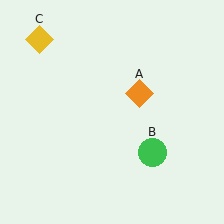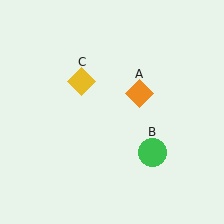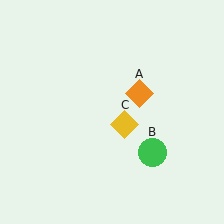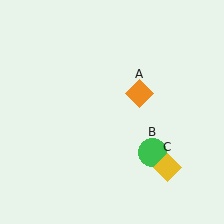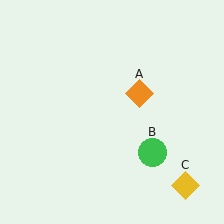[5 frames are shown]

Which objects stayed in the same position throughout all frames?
Orange diamond (object A) and green circle (object B) remained stationary.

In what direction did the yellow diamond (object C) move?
The yellow diamond (object C) moved down and to the right.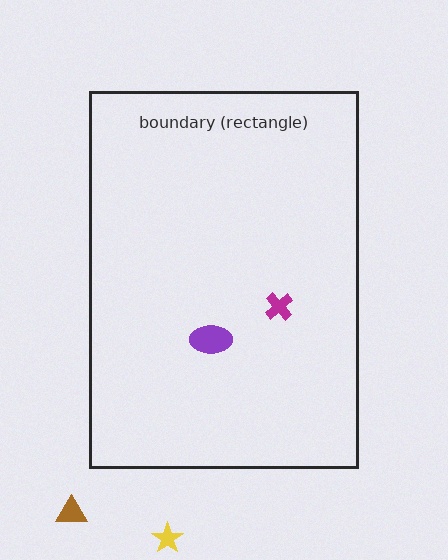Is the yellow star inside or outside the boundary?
Outside.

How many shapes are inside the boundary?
2 inside, 2 outside.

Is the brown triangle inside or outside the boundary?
Outside.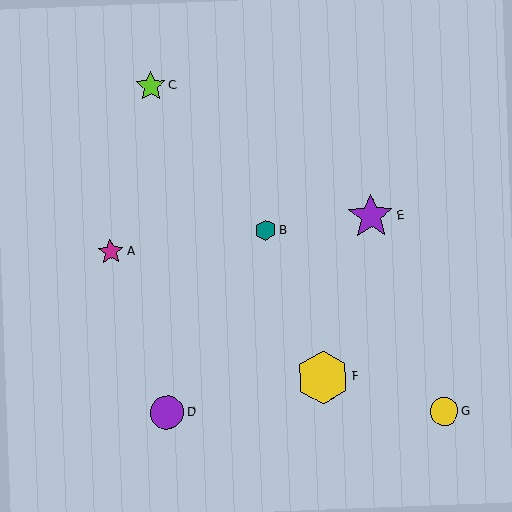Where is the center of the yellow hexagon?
The center of the yellow hexagon is at (323, 378).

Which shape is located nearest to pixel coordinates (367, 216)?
The purple star (labeled E) at (371, 216) is nearest to that location.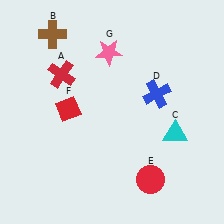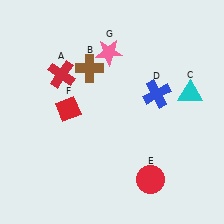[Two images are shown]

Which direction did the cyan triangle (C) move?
The cyan triangle (C) moved up.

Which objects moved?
The objects that moved are: the brown cross (B), the cyan triangle (C).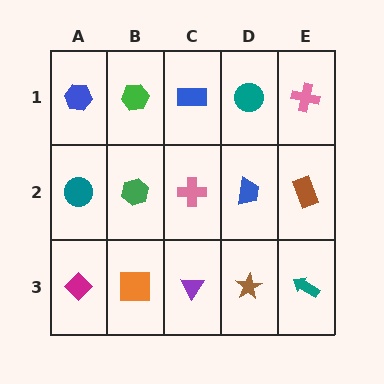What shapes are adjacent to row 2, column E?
A pink cross (row 1, column E), a teal arrow (row 3, column E), a blue trapezoid (row 2, column D).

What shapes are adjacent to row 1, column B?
A green hexagon (row 2, column B), a blue hexagon (row 1, column A), a blue rectangle (row 1, column C).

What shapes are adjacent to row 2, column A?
A blue hexagon (row 1, column A), a magenta diamond (row 3, column A), a green hexagon (row 2, column B).